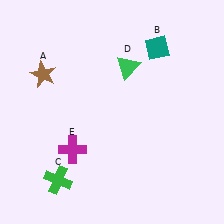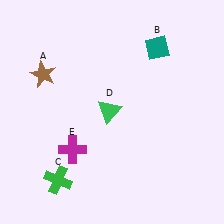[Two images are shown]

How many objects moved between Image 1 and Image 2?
1 object moved between the two images.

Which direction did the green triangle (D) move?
The green triangle (D) moved down.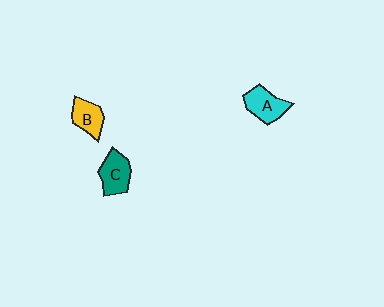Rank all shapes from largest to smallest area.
From largest to smallest: A (cyan), C (teal), B (yellow).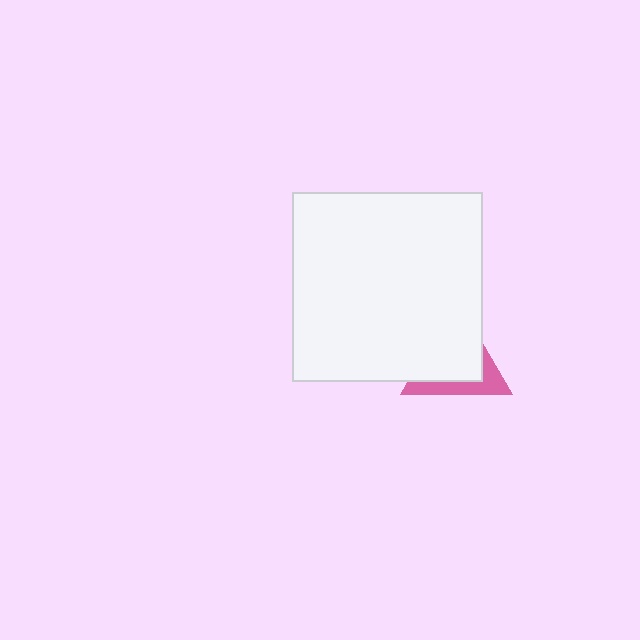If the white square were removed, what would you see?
You would see the complete pink triangle.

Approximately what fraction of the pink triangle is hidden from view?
Roughly 66% of the pink triangle is hidden behind the white square.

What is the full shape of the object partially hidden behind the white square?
The partially hidden object is a pink triangle.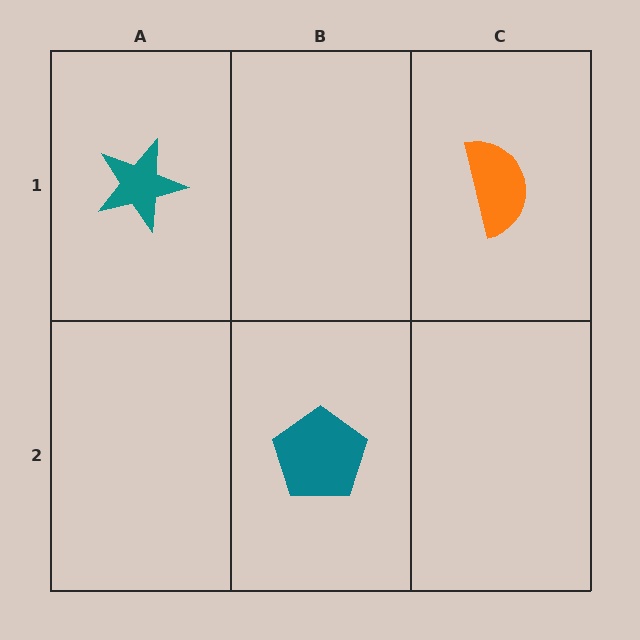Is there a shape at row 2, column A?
No, that cell is empty.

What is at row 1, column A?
A teal star.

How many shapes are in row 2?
1 shape.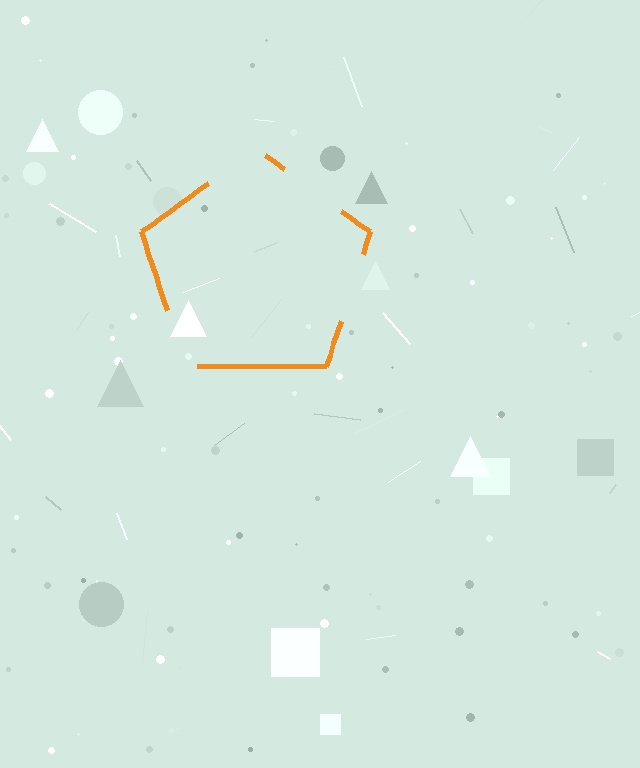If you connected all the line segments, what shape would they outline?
They would outline a pentagon.